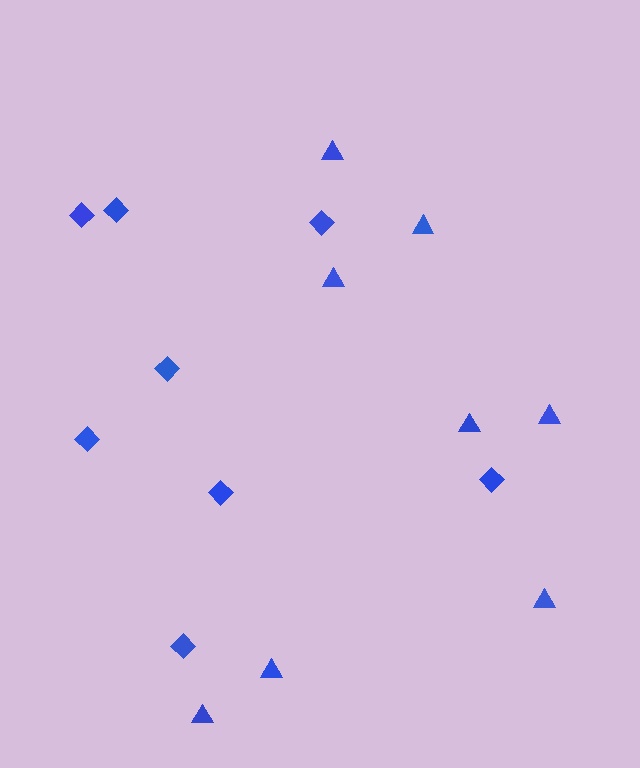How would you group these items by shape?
There are 2 groups: one group of diamonds (8) and one group of triangles (8).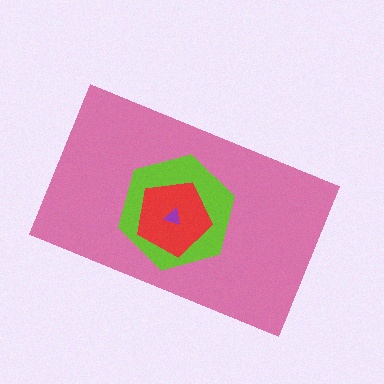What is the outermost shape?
The pink rectangle.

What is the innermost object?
The purple triangle.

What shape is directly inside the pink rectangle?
The lime hexagon.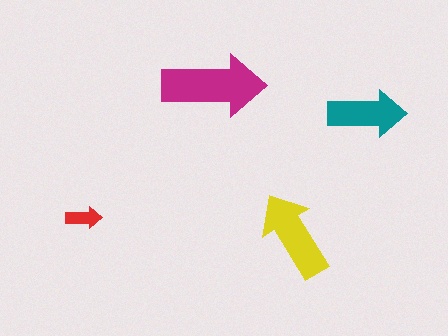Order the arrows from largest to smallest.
the magenta one, the yellow one, the teal one, the red one.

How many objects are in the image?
There are 4 objects in the image.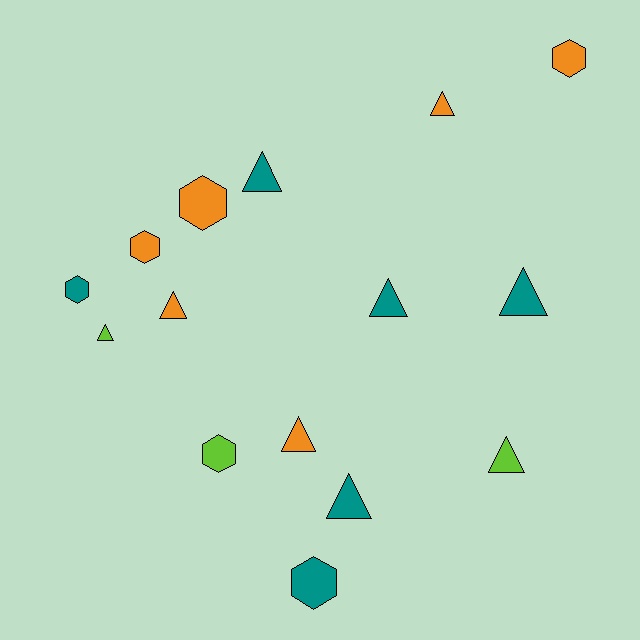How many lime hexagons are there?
There is 1 lime hexagon.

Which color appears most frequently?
Teal, with 6 objects.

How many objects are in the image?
There are 15 objects.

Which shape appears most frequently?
Triangle, with 9 objects.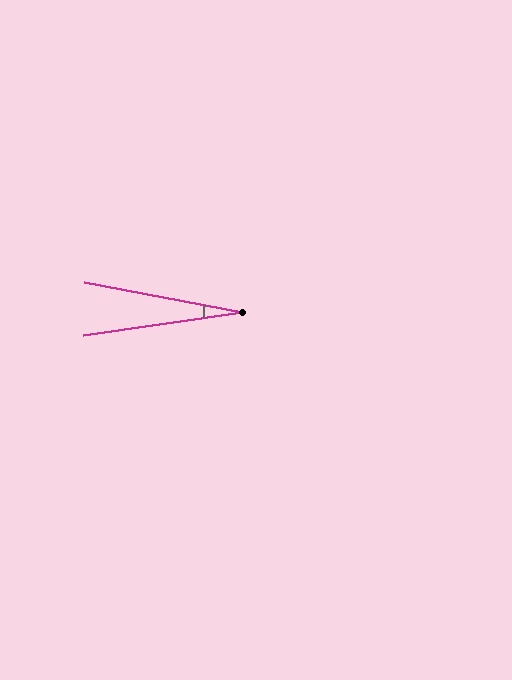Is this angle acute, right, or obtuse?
It is acute.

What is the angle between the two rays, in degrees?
Approximately 19 degrees.